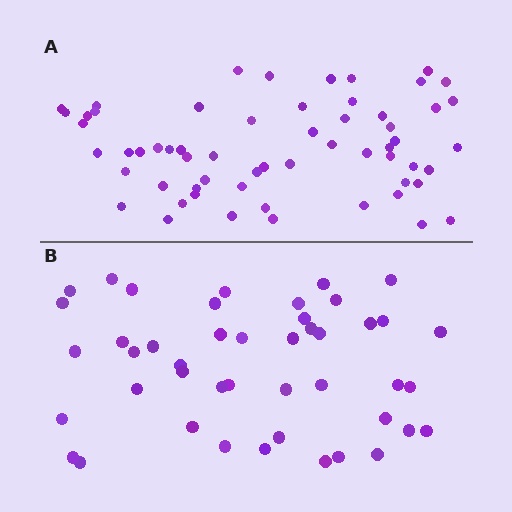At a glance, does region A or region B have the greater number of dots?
Region A (the top region) has more dots.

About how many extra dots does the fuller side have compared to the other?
Region A has approximately 15 more dots than region B.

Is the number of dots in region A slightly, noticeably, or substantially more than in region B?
Region A has noticeably more, but not dramatically so. The ratio is roughly 1.3 to 1.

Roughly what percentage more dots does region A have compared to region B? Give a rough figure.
About 35% more.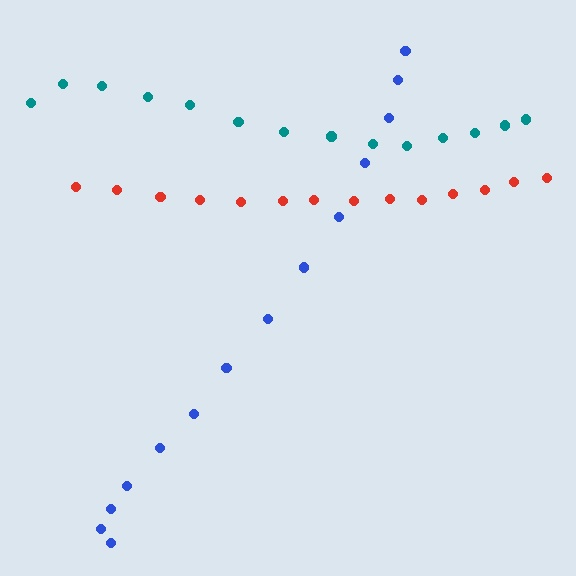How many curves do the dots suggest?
There are 3 distinct paths.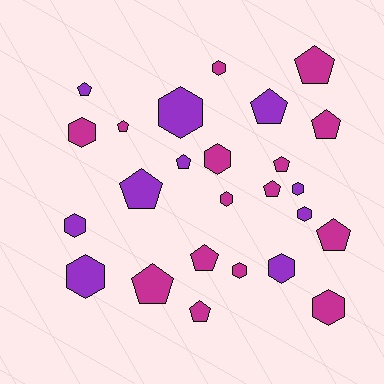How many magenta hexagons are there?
There are 6 magenta hexagons.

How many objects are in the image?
There are 25 objects.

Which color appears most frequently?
Magenta, with 15 objects.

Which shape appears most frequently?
Pentagon, with 13 objects.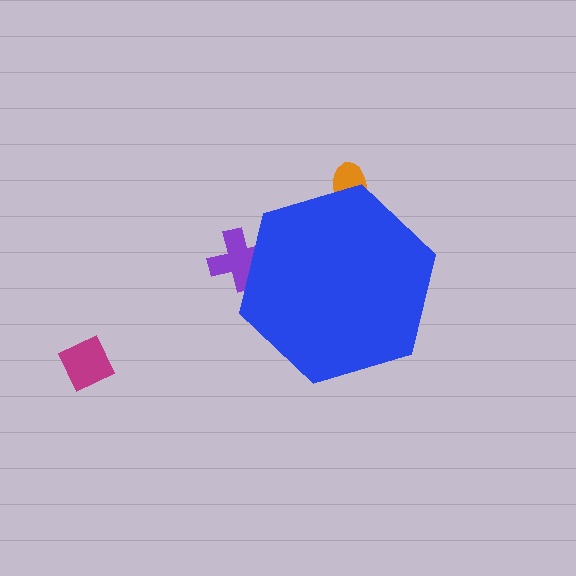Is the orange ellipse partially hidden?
Yes, the orange ellipse is partially hidden behind the blue hexagon.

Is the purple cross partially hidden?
Yes, the purple cross is partially hidden behind the blue hexagon.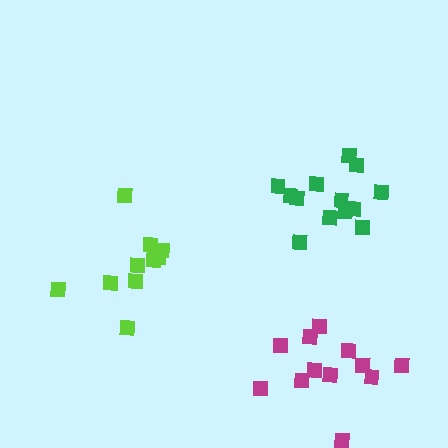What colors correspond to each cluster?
The clusters are colored: lime, magenta, green.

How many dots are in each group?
Group 1: 10 dots, Group 2: 12 dots, Group 3: 13 dots (35 total).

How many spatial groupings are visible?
There are 3 spatial groupings.